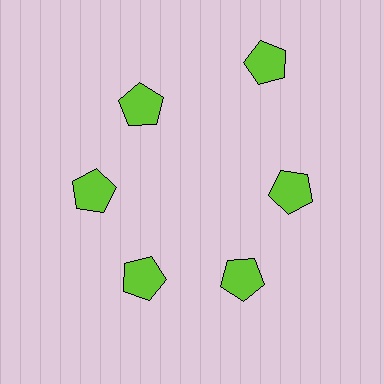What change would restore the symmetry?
The symmetry would be restored by moving it inward, back onto the ring so that all 6 pentagons sit at equal angles and equal distance from the center.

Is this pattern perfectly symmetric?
No. The 6 lime pentagons are arranged in a ring, but one element near the 1 o'clock position is pushed outward from the center, breaking the 6-fold rotational symmetry.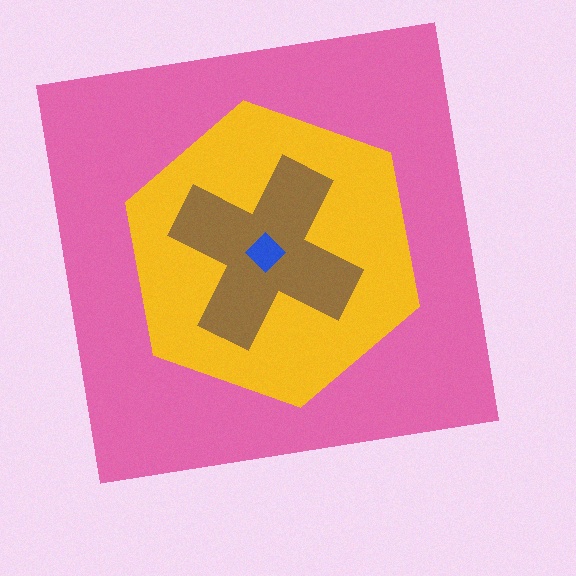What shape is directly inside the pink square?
The yellow hexagon.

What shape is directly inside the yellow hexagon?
The brown cross.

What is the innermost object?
The blue diamond.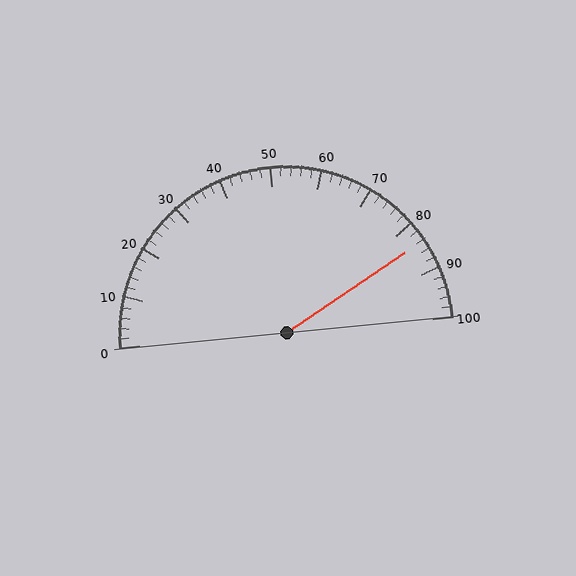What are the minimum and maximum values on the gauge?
The gauge ranges from 0 to 100.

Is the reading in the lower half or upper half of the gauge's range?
The reading is in the upper half of the range (0 to 100).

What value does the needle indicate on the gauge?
The needle indicates approximately 84.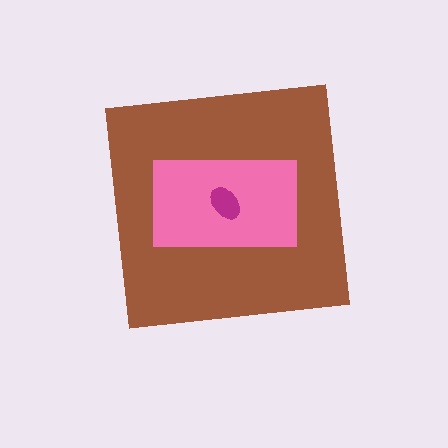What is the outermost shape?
The brown square.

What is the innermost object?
The magenta ellipse.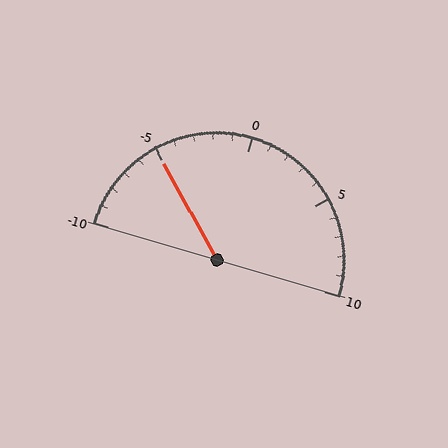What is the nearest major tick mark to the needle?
The nearest major tick mark is -5.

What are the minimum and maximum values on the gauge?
The gauge ranges from -10 to 10.